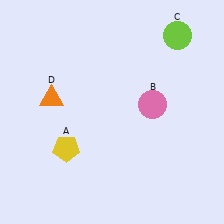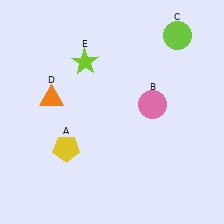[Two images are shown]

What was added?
A lime star (E) was added in Image 2.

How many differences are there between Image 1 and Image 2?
There is 1 difference between the two images.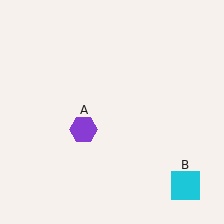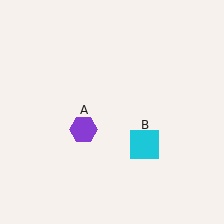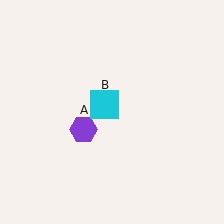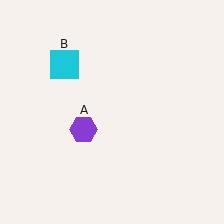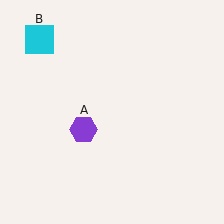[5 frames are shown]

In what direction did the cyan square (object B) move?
The cyan square (object B) moved up and to the left.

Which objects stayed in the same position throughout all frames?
Purple hexagon (object A) remained stationary.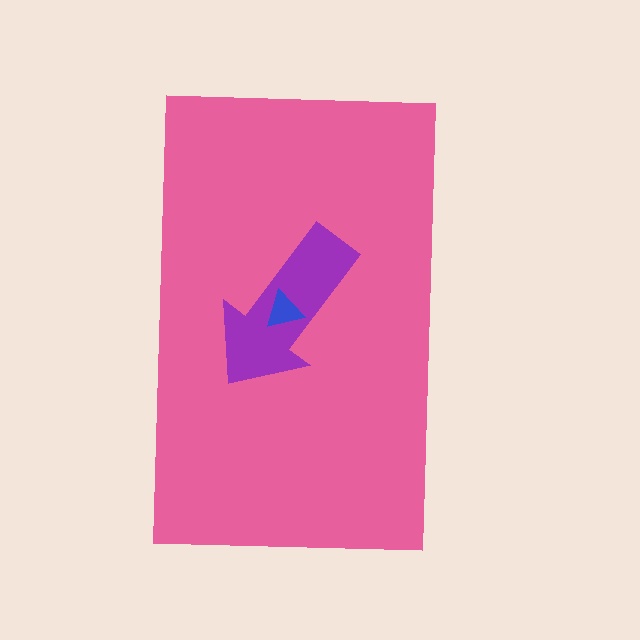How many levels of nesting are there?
3.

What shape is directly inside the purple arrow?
The blue triangle.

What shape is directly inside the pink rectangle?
The purple arrow.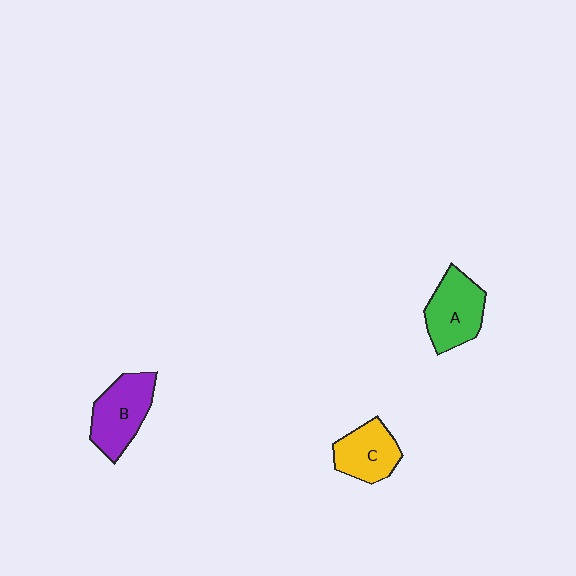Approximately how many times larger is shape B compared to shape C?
Approximately 1.2 times.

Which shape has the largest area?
Shape B (purple).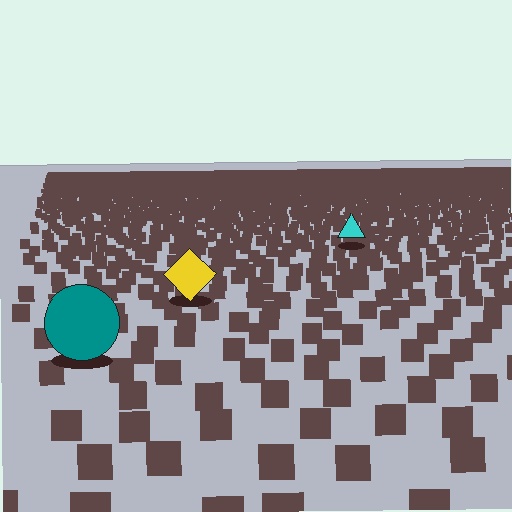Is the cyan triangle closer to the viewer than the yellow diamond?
No. The yellow diamond is closer — you can tell from the texture gradient: the ground texture is coarser near it.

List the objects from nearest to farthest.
From nearest to farthest: the teal circle, the yellow diamond, the cyan triangle.